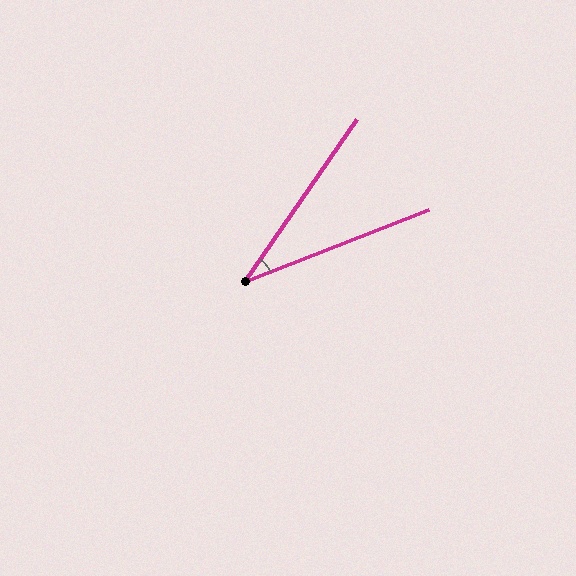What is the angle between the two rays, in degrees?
Approximately 34 degrees.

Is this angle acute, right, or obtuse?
It is acute.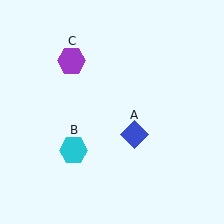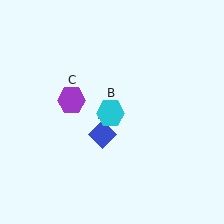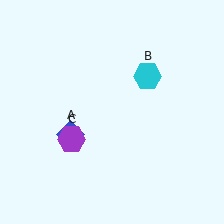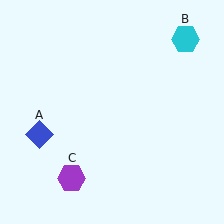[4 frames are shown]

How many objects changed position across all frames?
3 objects changed position: blue diamond (object A), cyan hexagon (object B), purple hexagon (object C).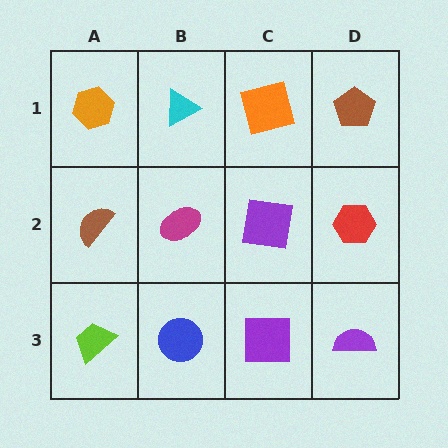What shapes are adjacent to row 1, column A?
A brown semicircle (row 2, column A), a cyan triangle (row 1, column B).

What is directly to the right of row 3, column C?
A purple semicircle.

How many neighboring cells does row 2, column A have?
3.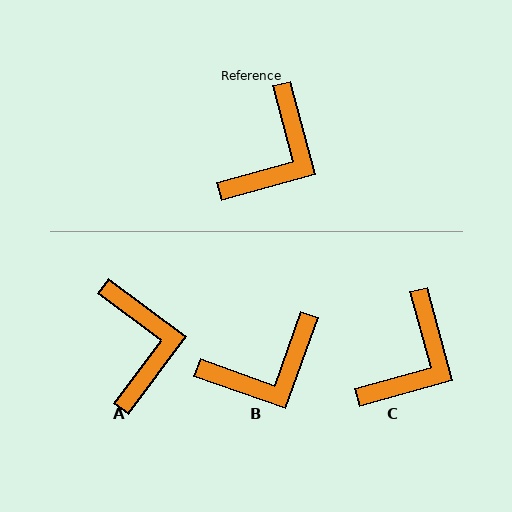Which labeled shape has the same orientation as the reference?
C.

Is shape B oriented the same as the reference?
No, it is off by about 35 degrees.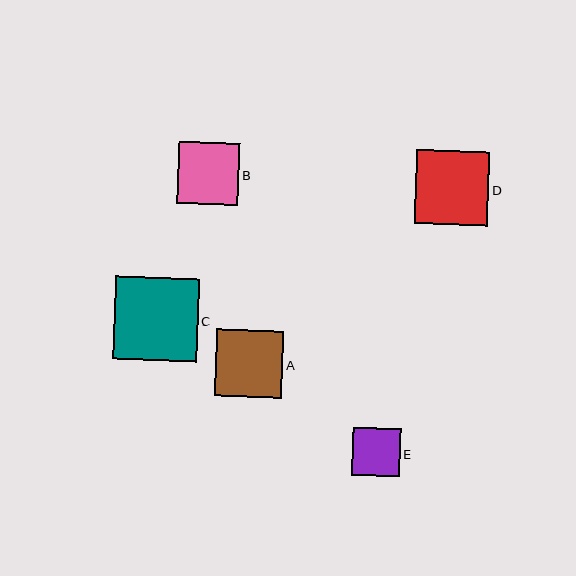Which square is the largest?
Square C is the largest with a size of approximately 83 pixels.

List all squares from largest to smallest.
From largest to smallest: C, D, A, B, E.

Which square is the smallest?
Square E is the smallest with a size of approximately 48 pixels.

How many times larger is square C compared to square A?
Square C is approximately 1.2 times the size of square A.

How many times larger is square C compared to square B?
Square C is approximately 1.4 times the size of square B.